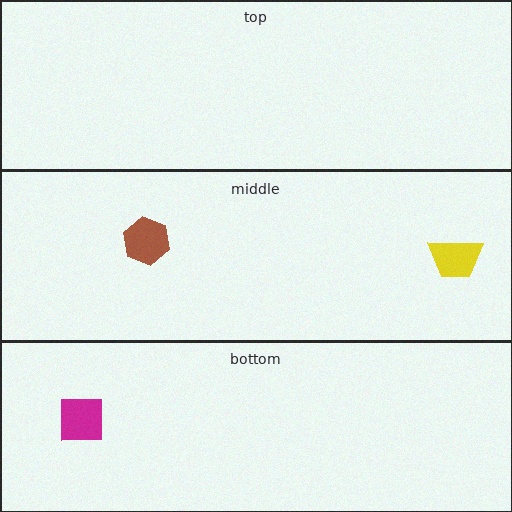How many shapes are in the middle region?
2.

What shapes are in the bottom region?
The magenta square.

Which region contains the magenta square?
The bottom region.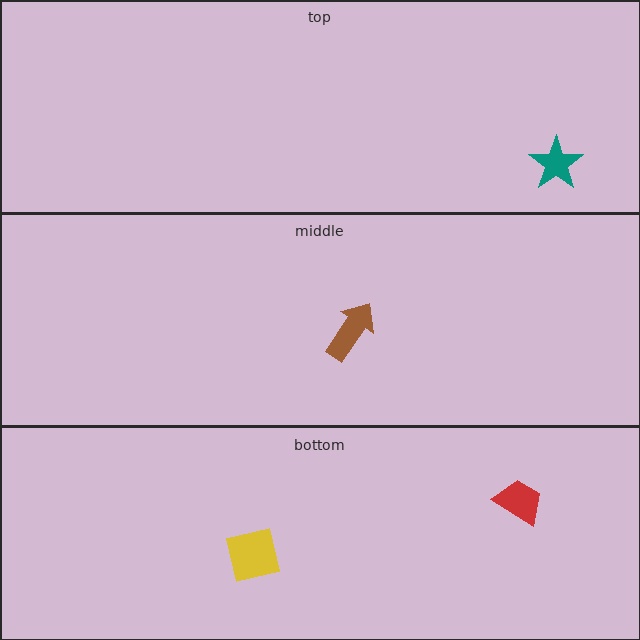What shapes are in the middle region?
The brown arrow.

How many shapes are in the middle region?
1.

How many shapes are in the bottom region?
2.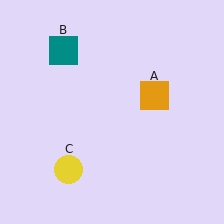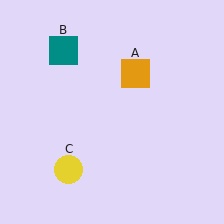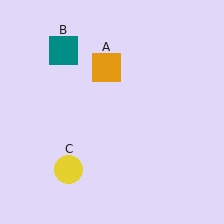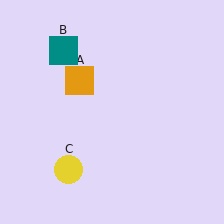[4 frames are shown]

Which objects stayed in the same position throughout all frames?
Teal square (object B) and yellow circle (object C) remained stationary.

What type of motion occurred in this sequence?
The orange square (object A) rotated counterclockwise around the center of the scene.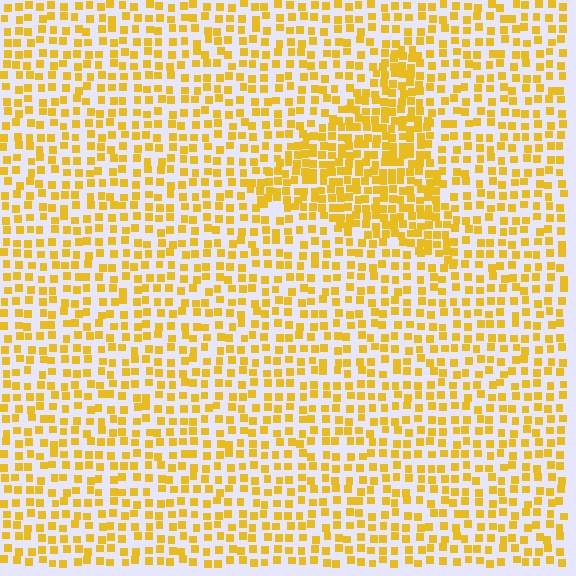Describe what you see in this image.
The image contains small yellow elements arranged at two different densities. A triangle-shaped region is visible where the elements are more densely packed than the surrounding area.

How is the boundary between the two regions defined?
The boundary is defined by a change in element density (approximately 1.8x ratio). All elements are the same color, size, and shape.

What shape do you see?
I see a triangle.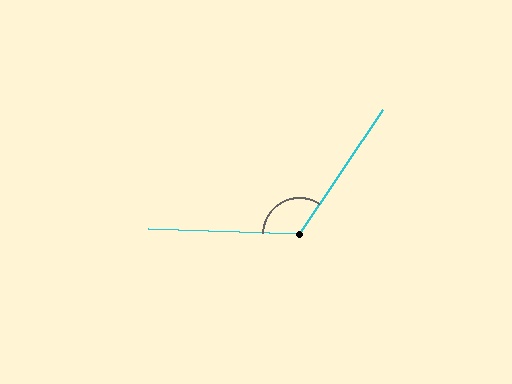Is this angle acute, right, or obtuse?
It is obtuse.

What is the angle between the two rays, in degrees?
Approximately 122 degrees.